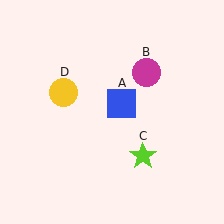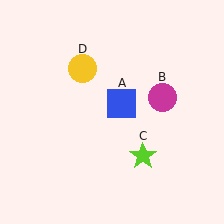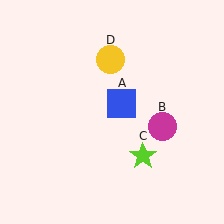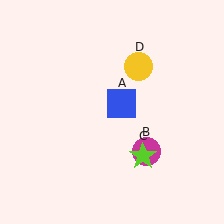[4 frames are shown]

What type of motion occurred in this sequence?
The magenta circle (object B), yellow circle (object D) rotated clockwise around the center of the scene.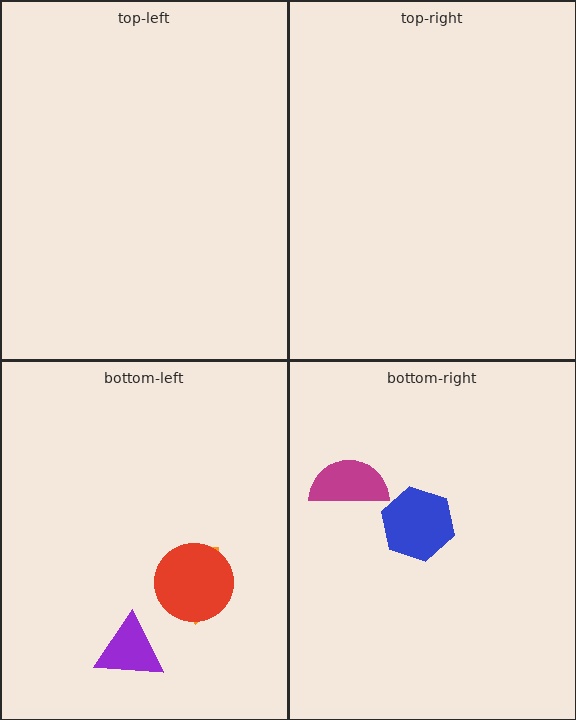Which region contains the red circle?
The bottom-left region.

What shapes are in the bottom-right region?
The magenta semicircle, the blue hexagon.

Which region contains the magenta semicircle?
The bottom-right region.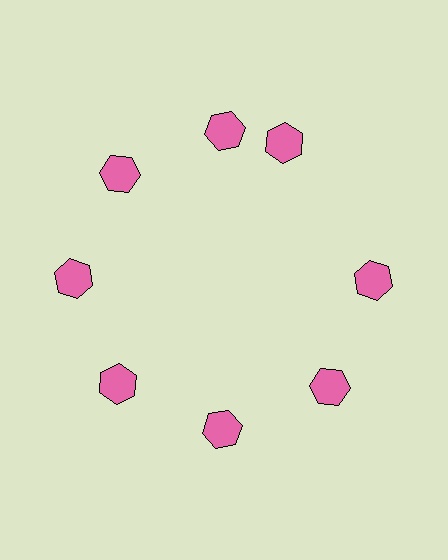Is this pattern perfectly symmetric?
No. The 8 pink hexagons are arranged in a ring, but one element near the 2 o'clock position is rotated out of alignment along the ring, breaking the 8-fold rotational symmetry.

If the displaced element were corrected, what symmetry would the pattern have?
It would have 8-fold rotational symmetry — the pattern would map onto itself every 45 degrees.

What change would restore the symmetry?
The symmetry would be restored by rotating it back into even spacing with its neighbors so that all 8 hexagons sit at equal angles and equal distance from the center.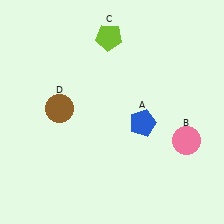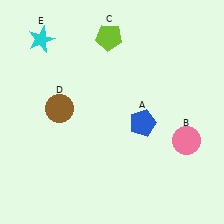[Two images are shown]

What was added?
A cyan star (E) was added in Image 2.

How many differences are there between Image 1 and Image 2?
There is 1 difference between the two images.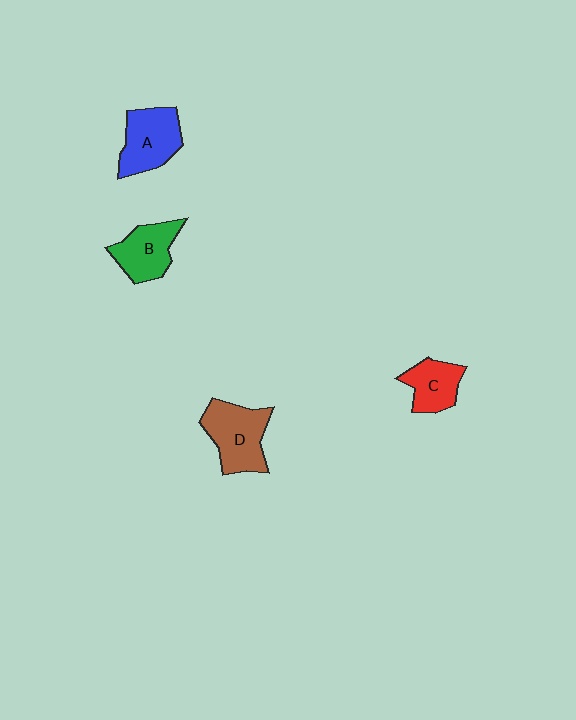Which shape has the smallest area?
Shape C (red).